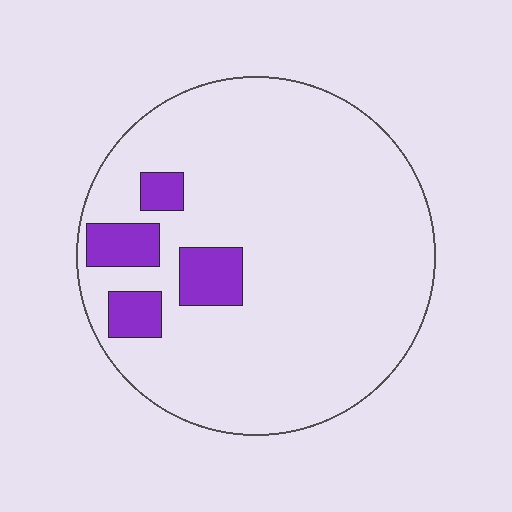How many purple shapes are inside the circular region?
4.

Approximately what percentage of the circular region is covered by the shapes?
Approximately 10%.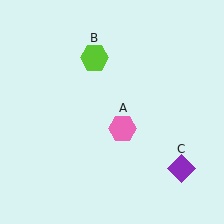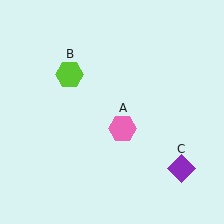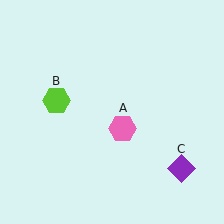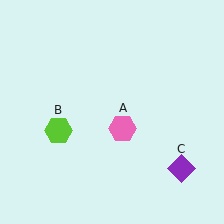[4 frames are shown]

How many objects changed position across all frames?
1 object changed position: lime hexagon (object B).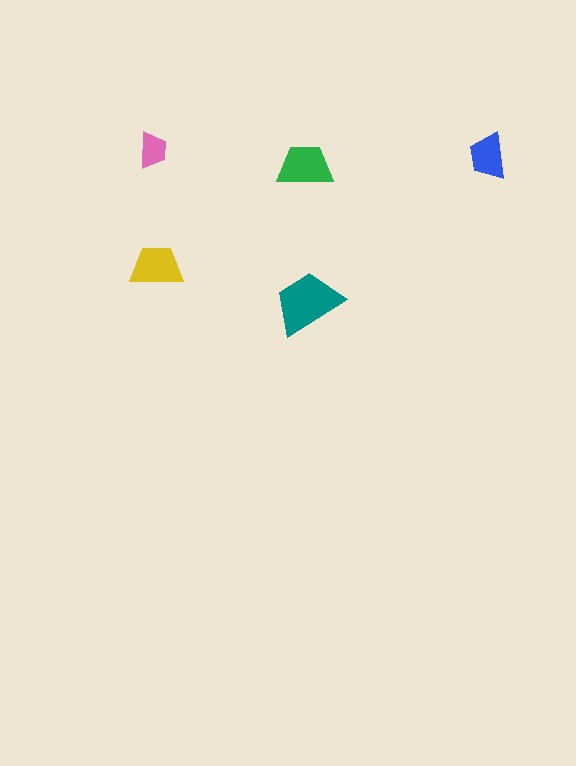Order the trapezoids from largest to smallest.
the teal one, the green one, the yellow one, the blue one, the pink one.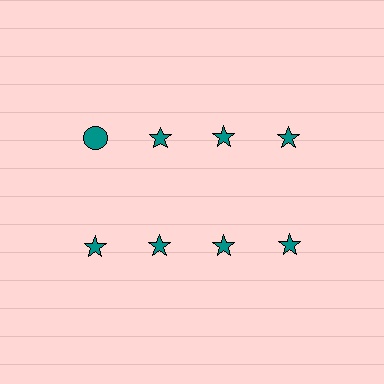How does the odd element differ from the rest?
It has a different shape: circle instead of star.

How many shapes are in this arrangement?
There are 8 shapes arranged in a grid pattern.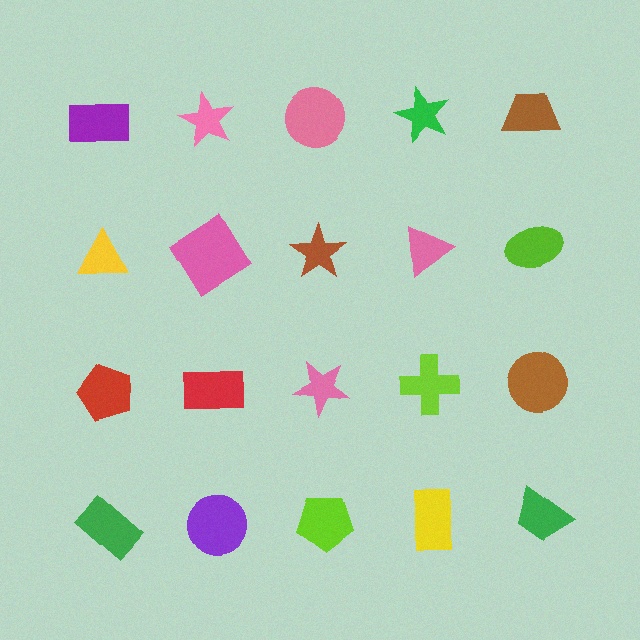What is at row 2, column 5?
A lime ellipse.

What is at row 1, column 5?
A brown trapezoid.